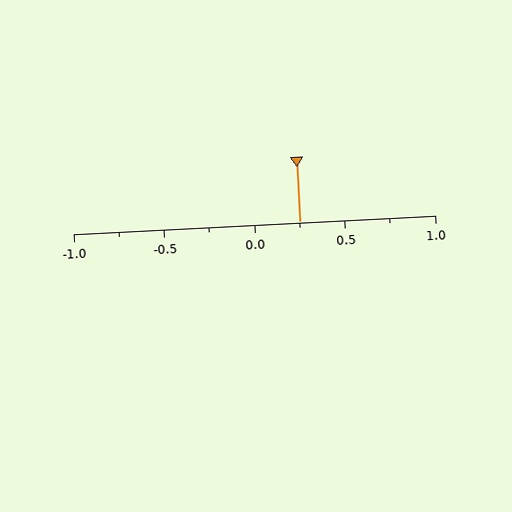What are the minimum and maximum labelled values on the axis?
The axis runs from -1.0 to 1.0.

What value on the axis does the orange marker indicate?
The marker indicates approximately 0.25.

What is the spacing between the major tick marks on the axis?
The major ticks are spaced 0.5 apart.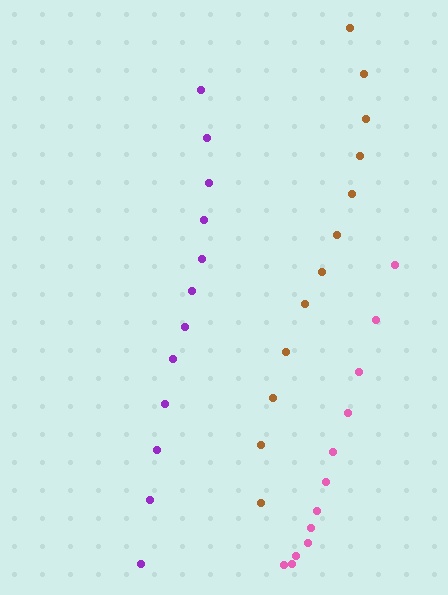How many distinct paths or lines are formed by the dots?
There are 3 distinct paths.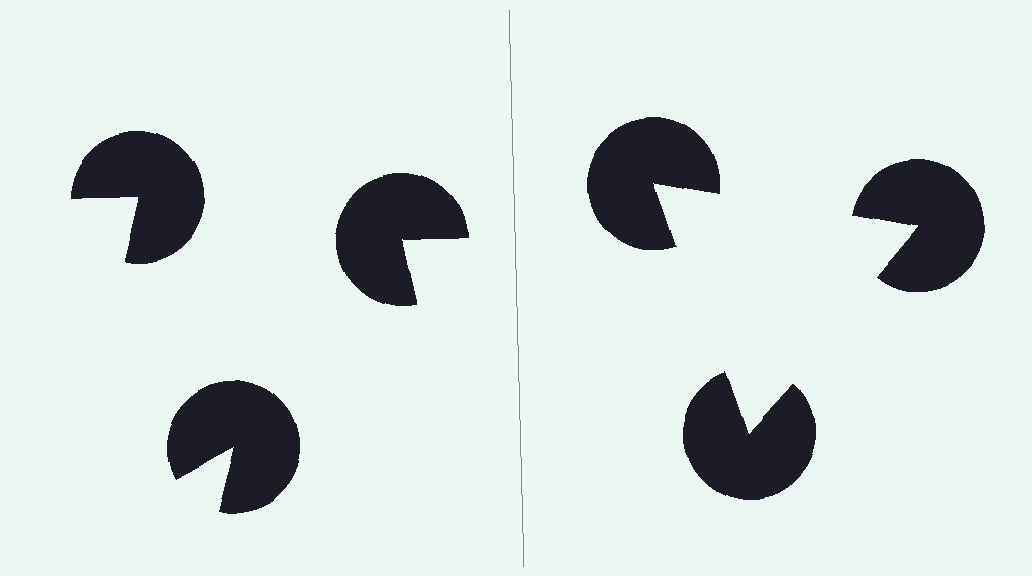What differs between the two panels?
The pac-man discs are positioned identically on both sides; only the wedge orientations differ. On the right they align to a triangle; on the left they are misaligned.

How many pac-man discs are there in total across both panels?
6 — 3 on each side.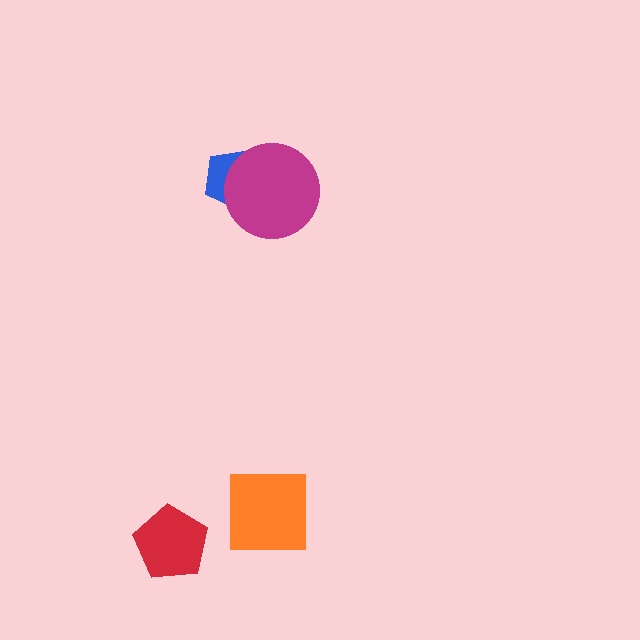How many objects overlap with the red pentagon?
0 objects overlap with the red pentagon.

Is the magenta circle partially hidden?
No, no other shape covers it.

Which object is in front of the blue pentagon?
The magenta circle is in front of the blue pentagon.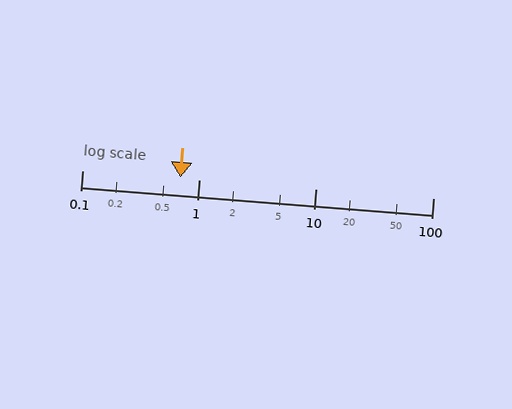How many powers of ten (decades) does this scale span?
The scale spans 3 decades, from 0.1 to 100.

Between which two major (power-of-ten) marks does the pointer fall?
The pointer is between 0.1 and 1.